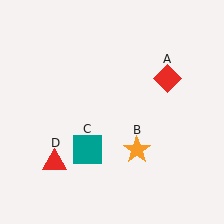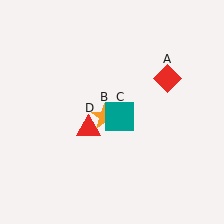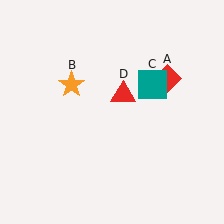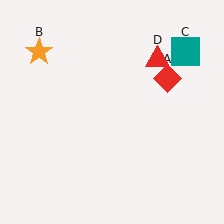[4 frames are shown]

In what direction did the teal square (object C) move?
The teal square (object C) moved up and to the right.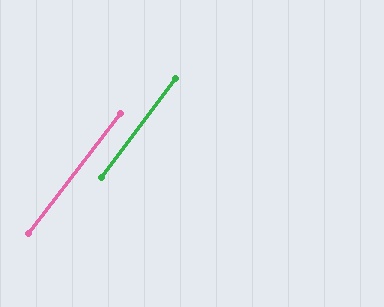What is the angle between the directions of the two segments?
Approximately 1 degree.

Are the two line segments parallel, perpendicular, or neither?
Parallel — their directions differ by only 0.8°.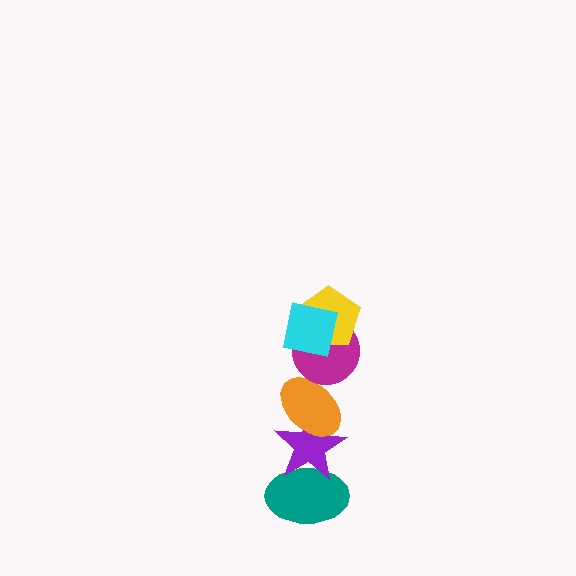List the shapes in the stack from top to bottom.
From top to bottom: the cyan square, the yellow pentagon, the magenta circle, the orange ellipse, the purple star, the teal ellipse.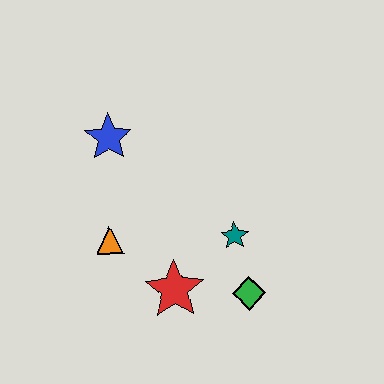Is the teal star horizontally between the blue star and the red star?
No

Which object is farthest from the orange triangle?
The green diamond is farthest from the orange triangle.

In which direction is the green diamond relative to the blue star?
The green diamond is below the blue star.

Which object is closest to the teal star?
The green diamond is closest to the teal star.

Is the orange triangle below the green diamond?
No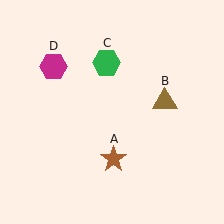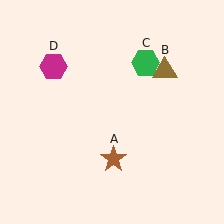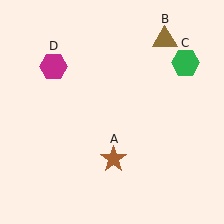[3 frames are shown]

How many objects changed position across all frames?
2 objects changed position: brown triangle (object B), green hexagon (object C).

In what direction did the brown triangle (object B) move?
The brown triangle (object B) moved up.